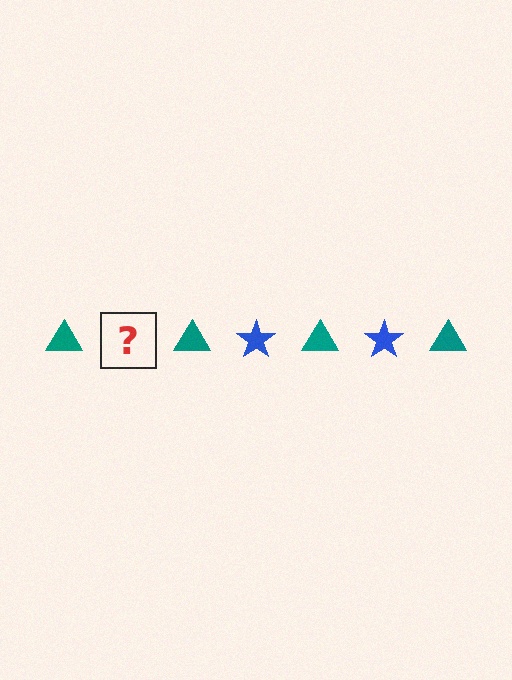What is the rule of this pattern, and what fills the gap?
The rule is that the pattern alternates between teal triangle and blue star. The gap should be filled with a blue star.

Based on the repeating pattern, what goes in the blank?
The blank should be a blue star.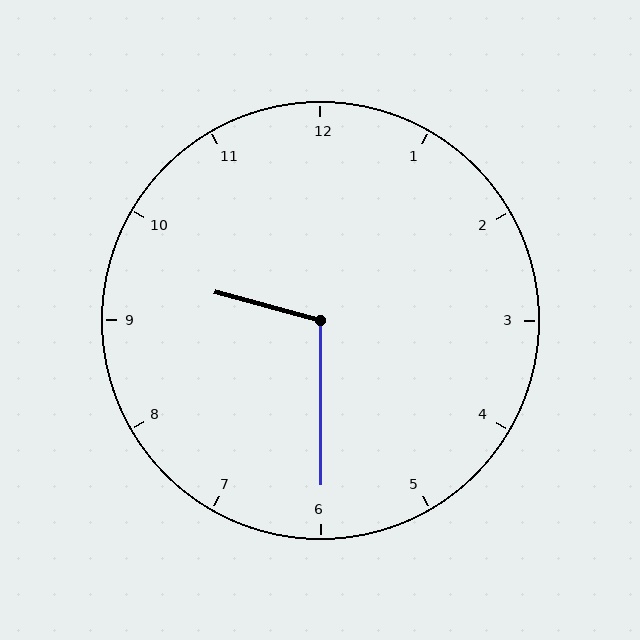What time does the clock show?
9:30.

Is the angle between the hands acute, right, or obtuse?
It is obtuse.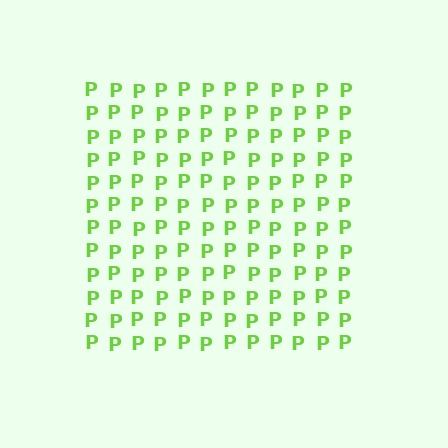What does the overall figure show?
The overall figure shows a square.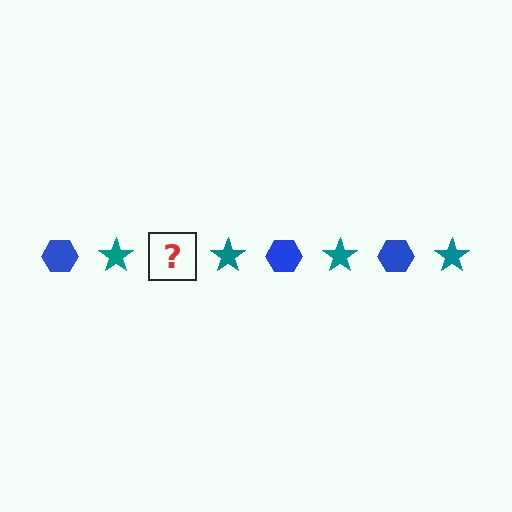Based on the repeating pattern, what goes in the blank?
The blank should be a blue hexagon.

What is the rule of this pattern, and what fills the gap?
The rule is that the pattern alternates between blue hexagon and teal star. The gap should be filled with a blue hexagon.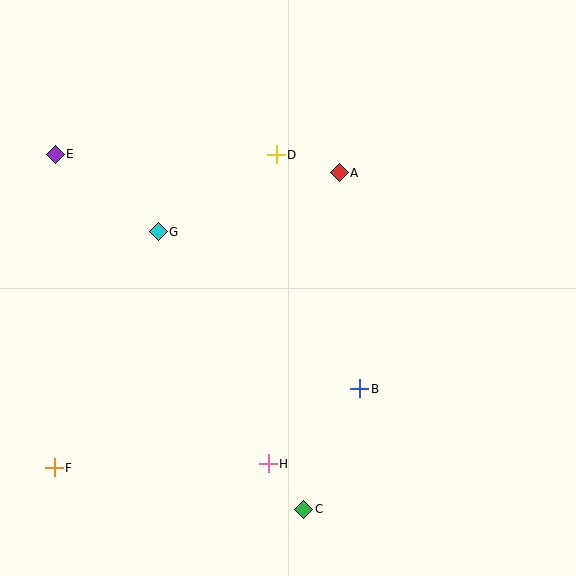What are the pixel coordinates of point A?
Point A is at (339, 173).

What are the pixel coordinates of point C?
Point C is at (304, 509).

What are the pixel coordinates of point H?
Point H is at (268, 464).